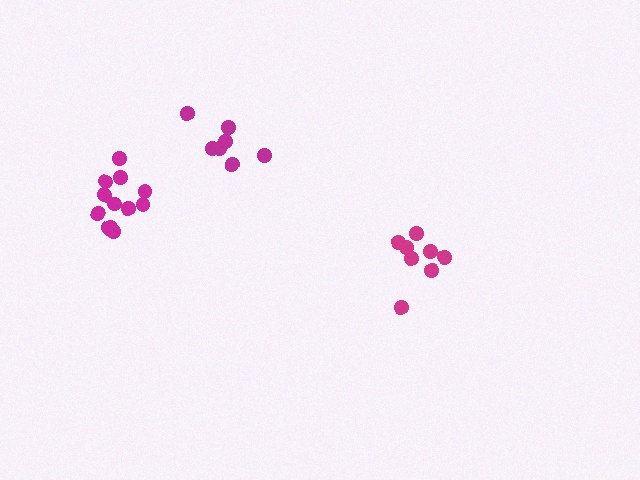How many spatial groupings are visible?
There are 3 spatial groupings.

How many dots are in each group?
Group 1: 7 dots, Group 2: 8 dots, Group 3: 12 dots (27 total).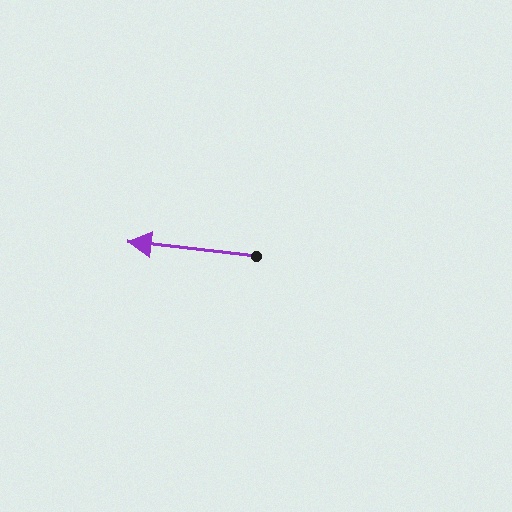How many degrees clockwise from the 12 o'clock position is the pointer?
Approximately 276 degrees.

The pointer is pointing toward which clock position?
Roughly 9 o'clock.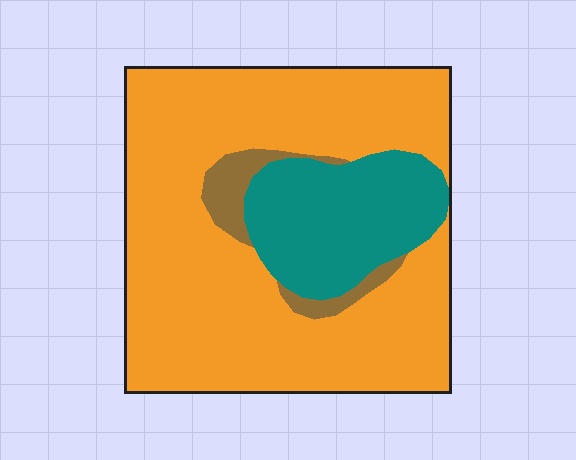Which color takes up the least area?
Brown, at roughly 5%.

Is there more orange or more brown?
Orange.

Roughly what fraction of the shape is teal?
Teal takes up about one fifth (1/5) of the shape.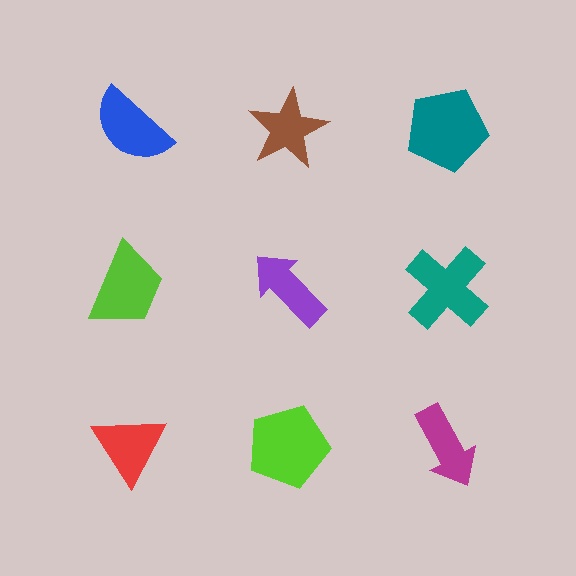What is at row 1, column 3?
A teal pentagon.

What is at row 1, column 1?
A blue semicircle.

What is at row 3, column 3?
A magenta arrow.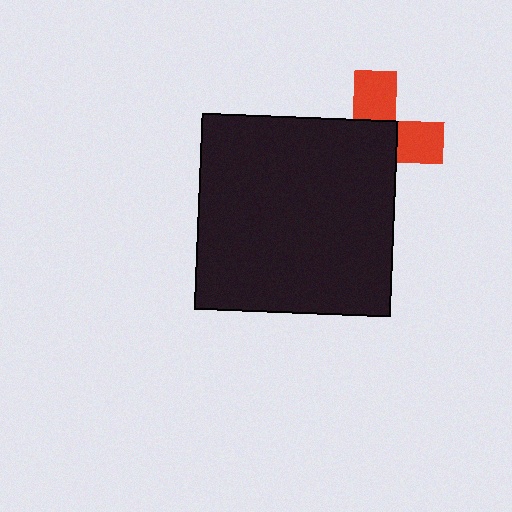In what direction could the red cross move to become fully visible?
The red cross could move toward the upper-right. That would shift it out from behind the black square entirely.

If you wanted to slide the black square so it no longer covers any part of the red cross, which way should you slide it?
Slide it toward the lower-left — that is the most direct way to separate the two shapes.